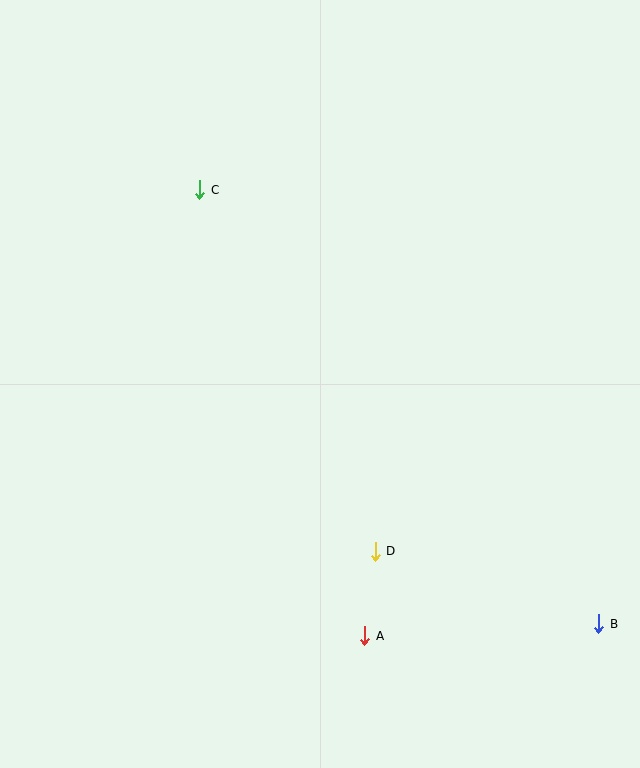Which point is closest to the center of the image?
Point D at (375, 551) is closest to the center.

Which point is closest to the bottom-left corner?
Point A is closest to the bottom-left corner.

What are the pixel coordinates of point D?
Point D is at (375, 551).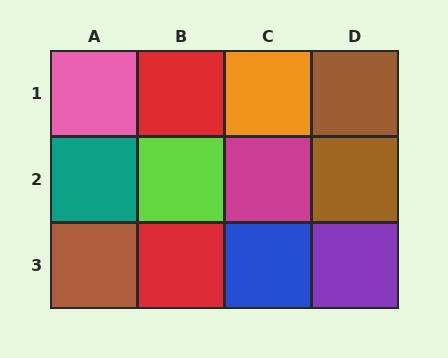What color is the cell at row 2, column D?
Brown.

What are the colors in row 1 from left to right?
Pink, red, orange, brown.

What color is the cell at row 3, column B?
Red.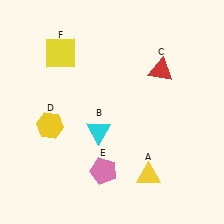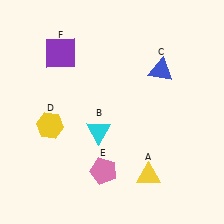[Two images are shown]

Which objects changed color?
C changed from red to blue. F changed from yellow to purple.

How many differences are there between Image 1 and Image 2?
There are 2 differences between the two images.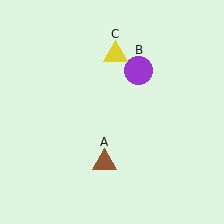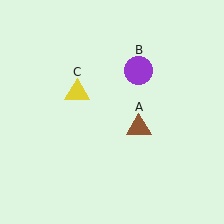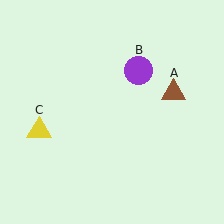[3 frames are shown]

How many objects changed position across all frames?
2 objects changed position: brown triangle (object A), yellow triangle (object C).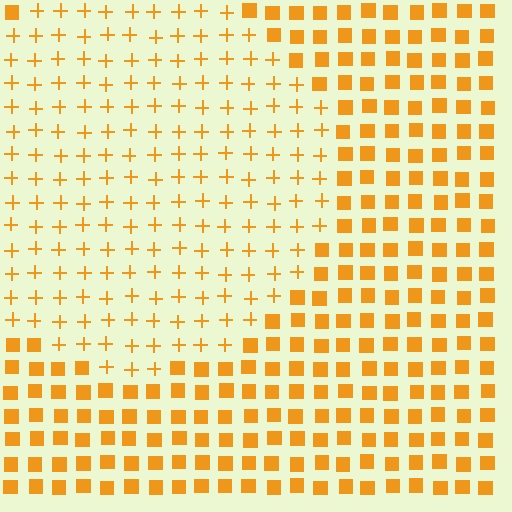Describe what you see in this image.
The image is filled with small orange elements arranged in a uniform grid. A circle-shaped region contains plus signs, while the surrounding area contains squares. The boundary is defined purely by the change in element shape.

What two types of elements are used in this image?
The image uses plus signs inside the circle region and squares outside it.